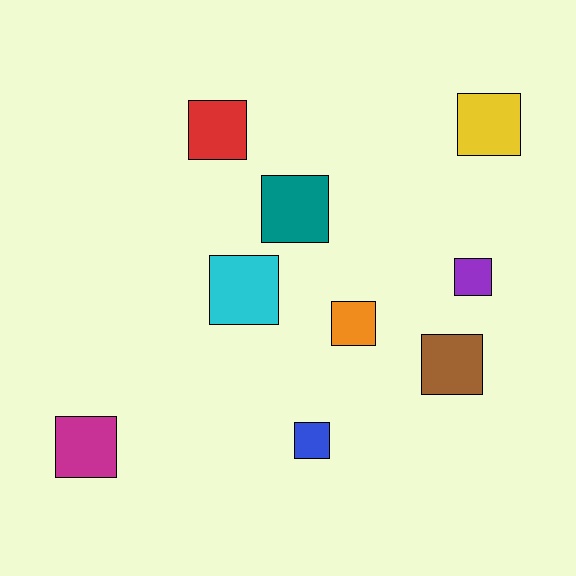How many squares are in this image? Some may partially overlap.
There are 9 squares.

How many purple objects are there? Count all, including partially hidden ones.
There is 1 purple object.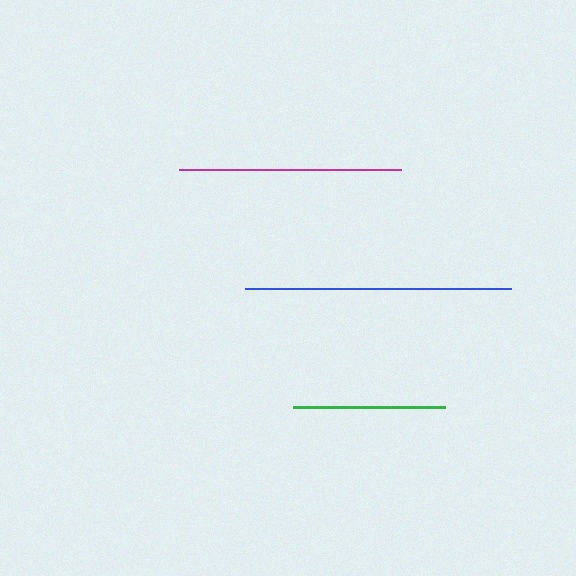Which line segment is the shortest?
The green line is the shortest at approximately 152 pixels.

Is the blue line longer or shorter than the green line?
The blue line is longer than the green line.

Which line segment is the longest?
The blue line is the longest at approximately 266 pixels.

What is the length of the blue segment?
The blue segment is approximately 266 pixels long.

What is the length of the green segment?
The green segment is approximately 152 pixels long.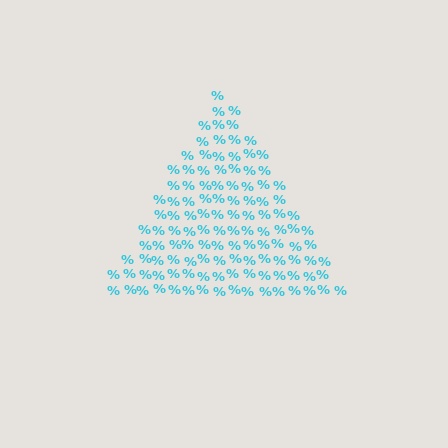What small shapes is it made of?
It is made of small percent signs.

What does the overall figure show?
The overall figure shows a triangle.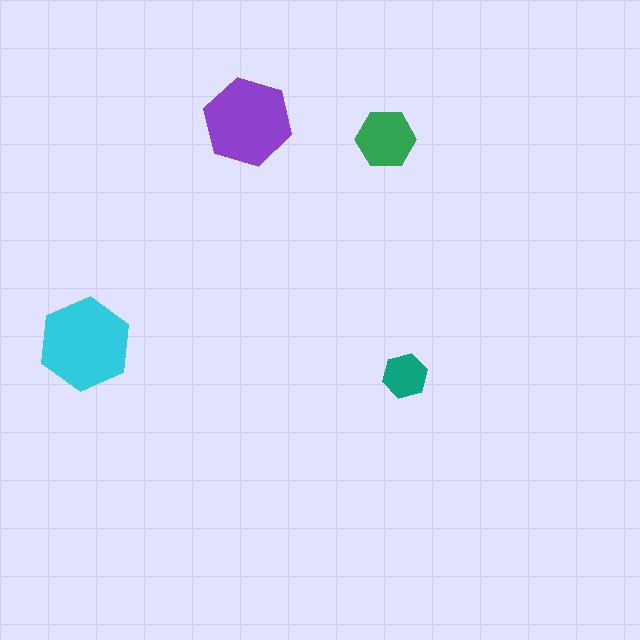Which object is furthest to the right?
The teal hexagon is rightmost.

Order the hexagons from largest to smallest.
the cyan one, the purple one, the green one, the teal one.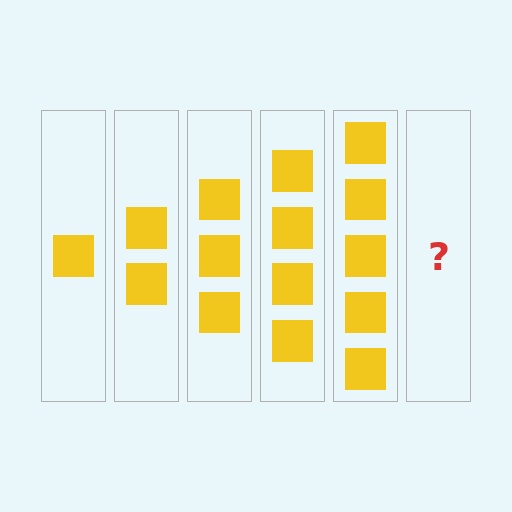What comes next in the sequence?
The next element should be 6 squares.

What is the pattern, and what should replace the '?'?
The pattern is that each step adds one more square. The '?' should be 6 squares.